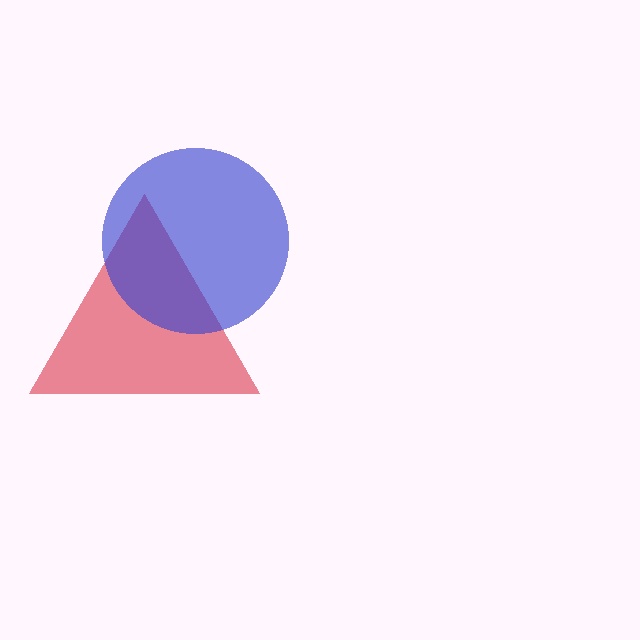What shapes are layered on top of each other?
The layered shapes are: a red triangle, a blue circle.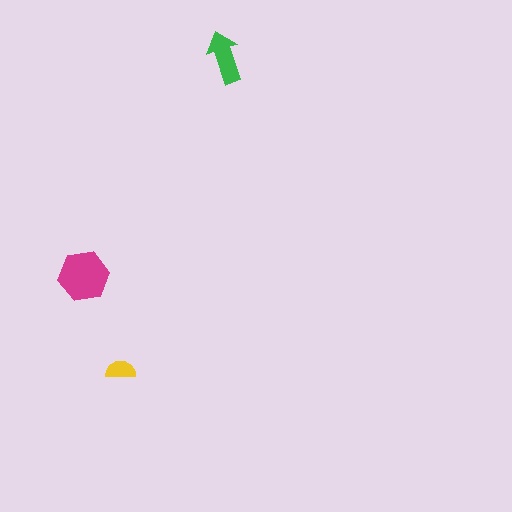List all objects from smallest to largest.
The yellow semicircle, the green arrow, the magenta hexagon.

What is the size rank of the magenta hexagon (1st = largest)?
1st.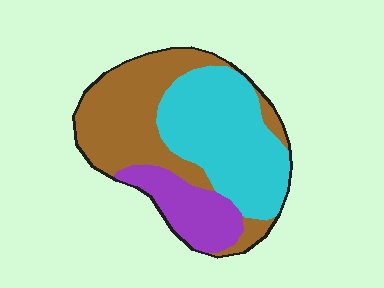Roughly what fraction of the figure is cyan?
Cyan takes up about two fifths (2/5) of the figure.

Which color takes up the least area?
Purple, at roughly 20%.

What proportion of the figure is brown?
Brown covers 40% of the figure.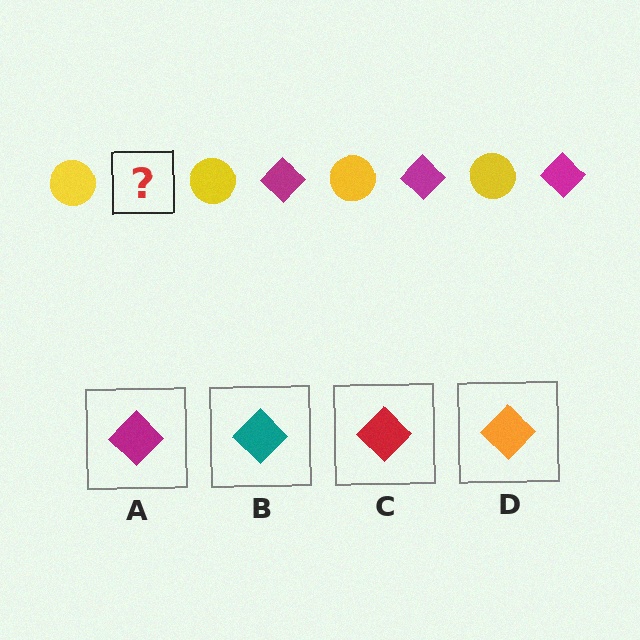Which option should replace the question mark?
Option A.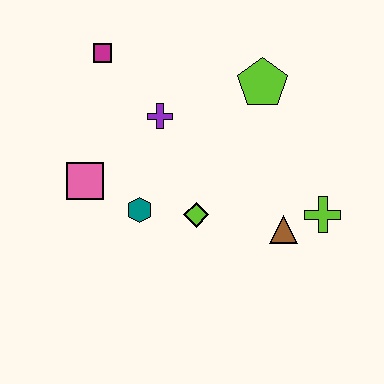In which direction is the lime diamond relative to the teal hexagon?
The lime diamond is to the right of the teal hexagon.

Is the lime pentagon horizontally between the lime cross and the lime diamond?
Yes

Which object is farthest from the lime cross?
The magenta square is farthest from the lime cross.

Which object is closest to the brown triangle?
The lime cross is closest to the brown triangle.